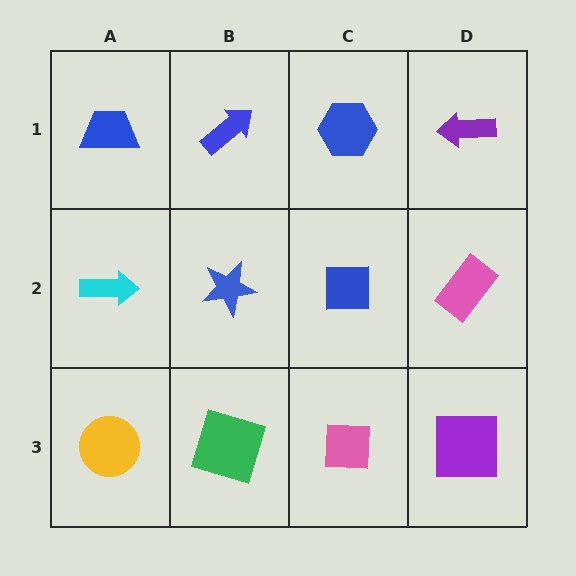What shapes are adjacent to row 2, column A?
A blue trapezoid (row 1, column A), a yellow circle (row 3, column A), a blue star (row 2, column B).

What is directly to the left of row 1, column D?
A blue hexagon.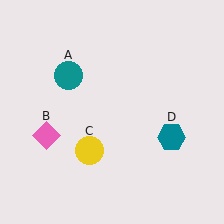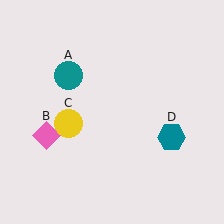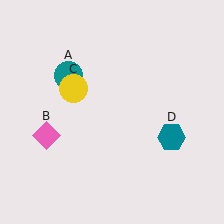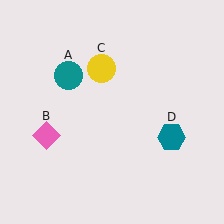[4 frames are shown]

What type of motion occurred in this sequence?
The yellow circle (object C) rotated clockwise around the center of the scene.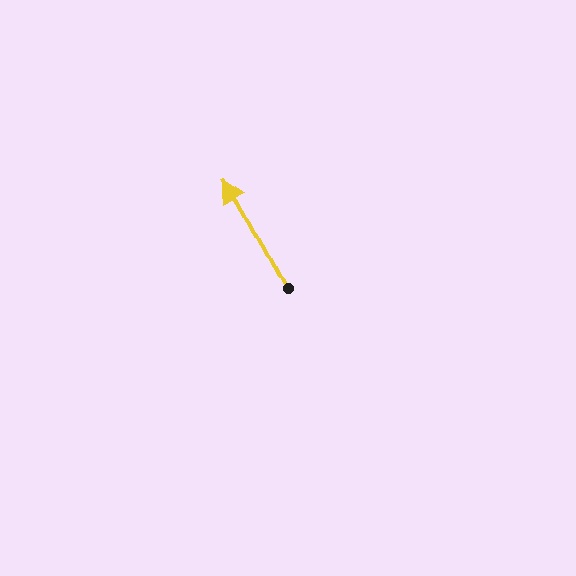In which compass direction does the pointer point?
Northwest.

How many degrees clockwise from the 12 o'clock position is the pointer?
Approximately 332 degrees.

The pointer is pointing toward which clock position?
Roughly 11 o'clock.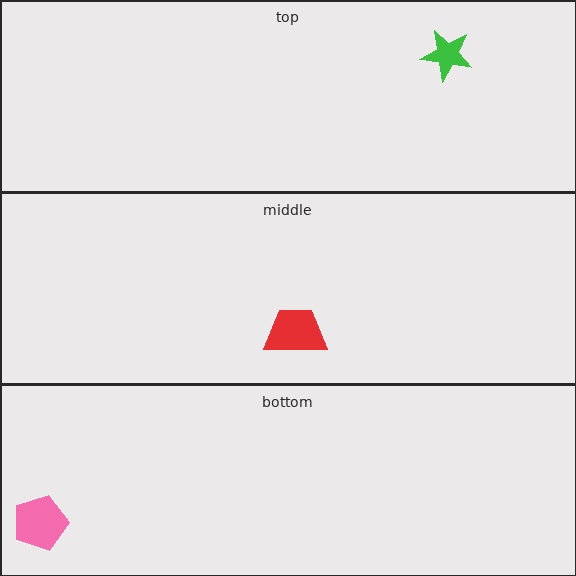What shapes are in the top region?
The green star.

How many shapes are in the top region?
1.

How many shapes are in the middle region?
1.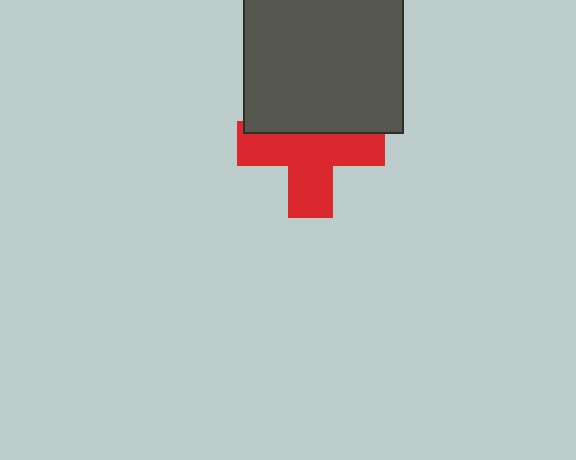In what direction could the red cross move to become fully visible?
The red cross could move down. That would shift it out from behind the dark gray square entirely.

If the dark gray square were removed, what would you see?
You would see the complete red cross.